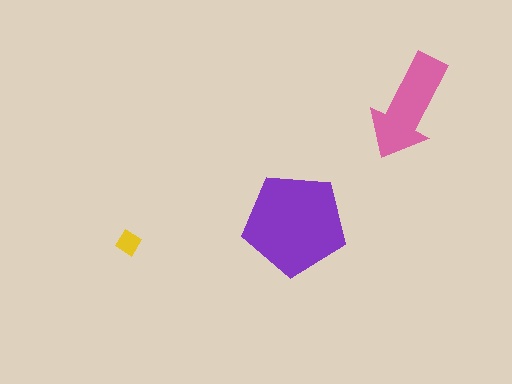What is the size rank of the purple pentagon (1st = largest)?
1st.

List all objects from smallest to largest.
The yellow diamond, the pink arrow, the purple pentagon.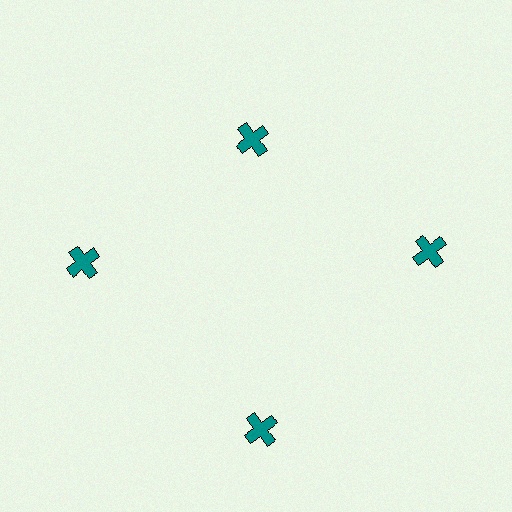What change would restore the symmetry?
The symmetry would be restored by moving it outward, back onto the ring so that all 4 crosses sit at equal angles and equal distance from the center.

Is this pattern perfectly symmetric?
No. The 4 teal crosses are arranged in a ring, but one element near the 12 o'clock position is pulled inward toward the center, breaking the 4-fold rotational symmetry.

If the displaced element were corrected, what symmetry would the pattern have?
It would have 4-fold rotational symmetry — the pattern would map onto itself every 90 degrees.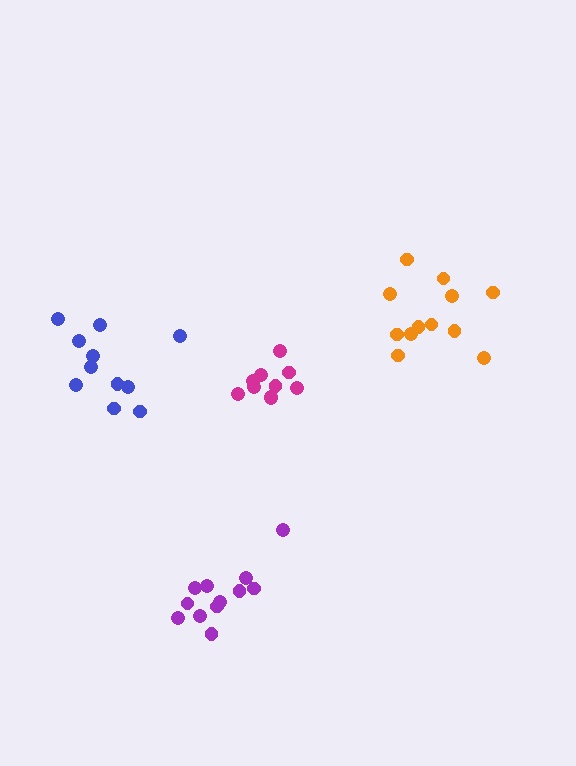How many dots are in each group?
Group 1: 12 dots, Group 2: 12 dots, Group 3: 11 dots, Group 4: 10 dots (45 total).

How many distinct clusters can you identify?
There are 4 distinct clusters.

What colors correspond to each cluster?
The clusters are colored: purple, orange, blue, magenta.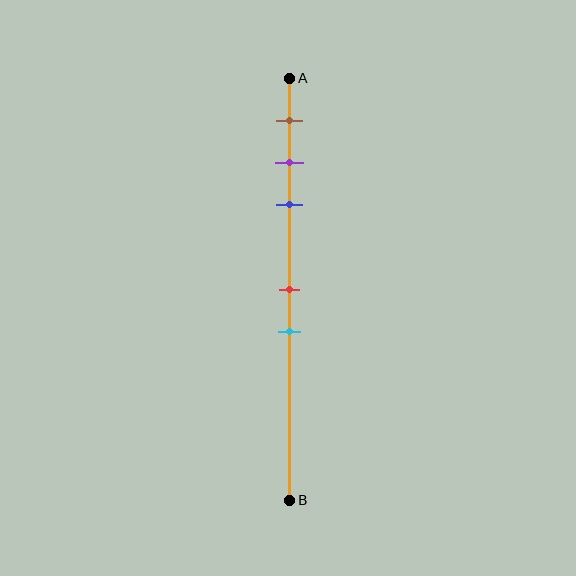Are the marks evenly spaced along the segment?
No, the marks are not evenly spaced.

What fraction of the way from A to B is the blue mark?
The blue mark is approximately 30% (0.3) of the way from A to B.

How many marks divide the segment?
There are 5 marks dividing the segment.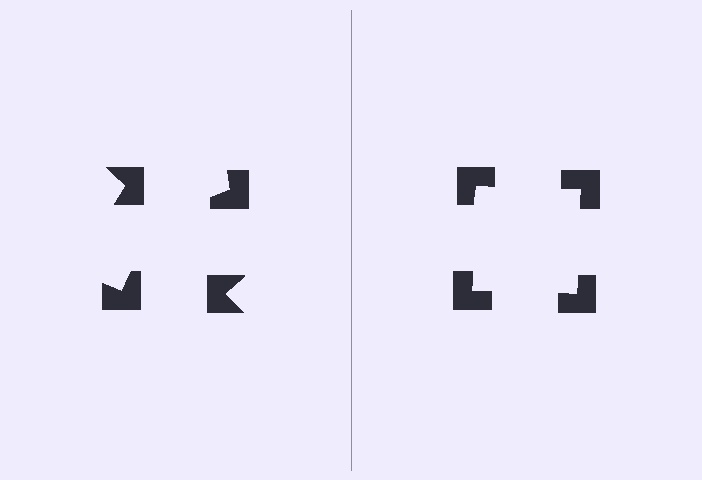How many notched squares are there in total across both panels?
8 — 4 on each side.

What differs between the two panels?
The notched squares are positioned identically on both sides; only the wedge orientations differ. On the right they align to a square; on the left they are misaligned.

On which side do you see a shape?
An illusory square appears on the right side. On the left side the wedge cuts are rotated, so no coherent shape forms.